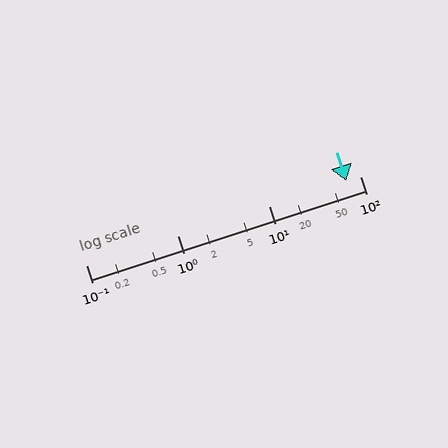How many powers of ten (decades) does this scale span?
The scale spans 3 decades, from 0.1 to 100.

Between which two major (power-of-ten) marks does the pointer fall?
The pointer is between 10 and 100.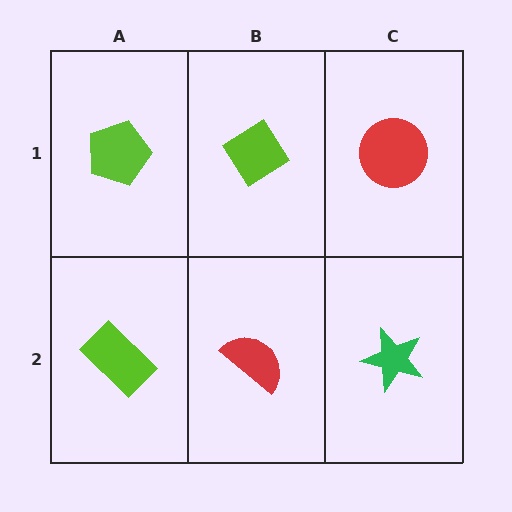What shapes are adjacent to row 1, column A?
A lime rectangle (row 2, column A), a lime diamond (row 1, column B).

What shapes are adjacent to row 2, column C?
A red circle (row 1, column C), a red semicircle (row 2, column B).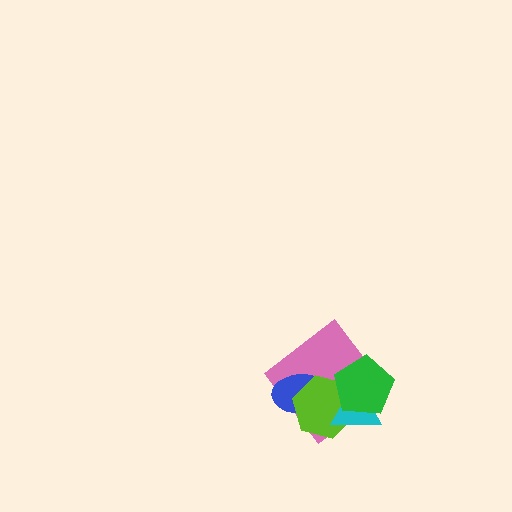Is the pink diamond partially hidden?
Yes, it is partially covered by another shape.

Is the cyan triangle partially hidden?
Yes, it is partially covered by another shape.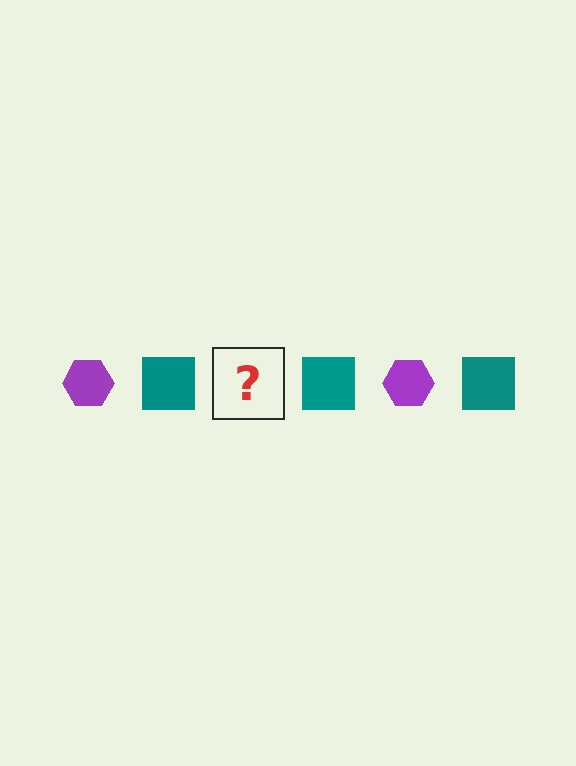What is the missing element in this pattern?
The missing element is a purple hexagon.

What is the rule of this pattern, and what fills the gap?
The rule is that the pattern alternates between purple hexagon and teal square. The gap should be filled with a purple hexagon.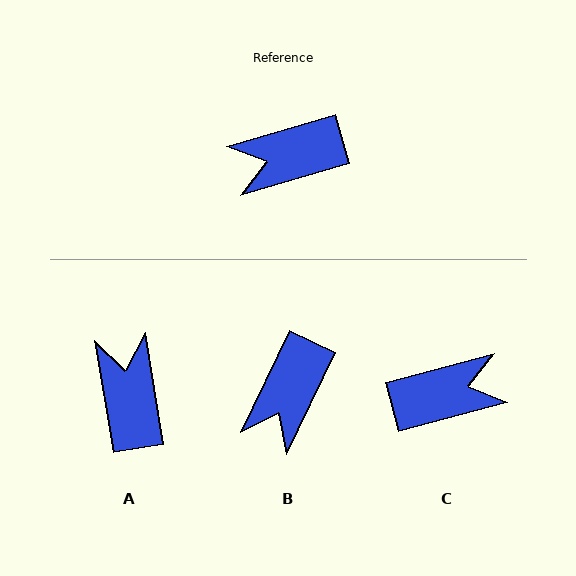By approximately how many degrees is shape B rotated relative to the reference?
Approximately 48 degrees counter-clockwise.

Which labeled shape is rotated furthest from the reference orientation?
C, about 178 degrees away.